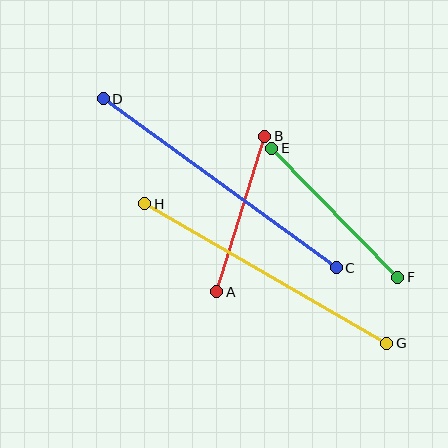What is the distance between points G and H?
The distance is approximately 279 pixels.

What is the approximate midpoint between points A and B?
The midpoint is at approximately (241, 214) pixels.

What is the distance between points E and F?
The distance is approximately 180 pixels.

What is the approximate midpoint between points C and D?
The midpoint is at approximately (220, 183) pixels.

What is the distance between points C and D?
The distance is approximately 288 pixels.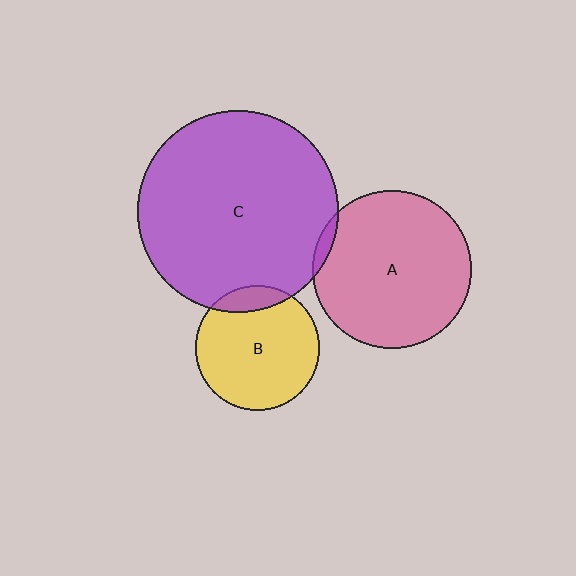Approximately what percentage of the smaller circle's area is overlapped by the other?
Approximately 5%.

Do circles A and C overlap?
Yes.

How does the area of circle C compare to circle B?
Approximately 2.6 times.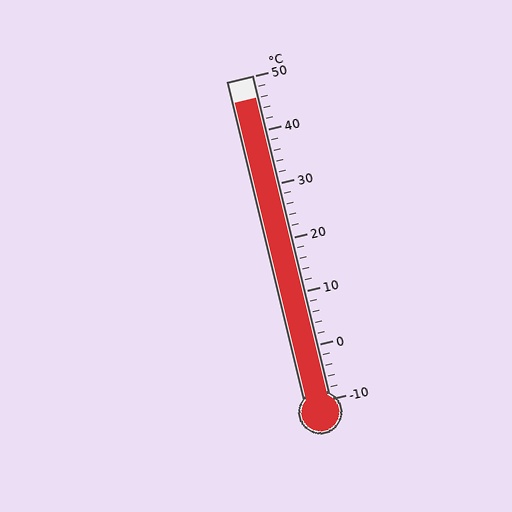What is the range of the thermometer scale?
The thermometer scale ranges from -10°C to 50°C.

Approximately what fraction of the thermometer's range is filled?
The thermometer is filled to approximately 95% of its range.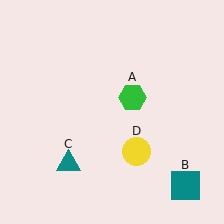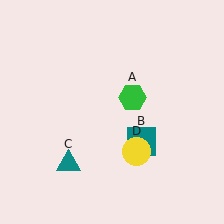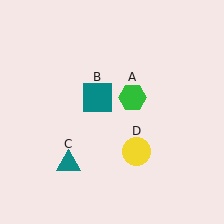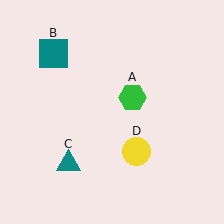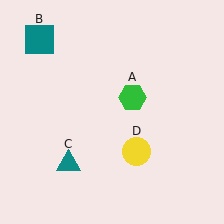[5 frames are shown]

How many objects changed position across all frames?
1 object changed position: teal square (object B).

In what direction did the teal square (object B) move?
The teal square (object B) moved up and to the left.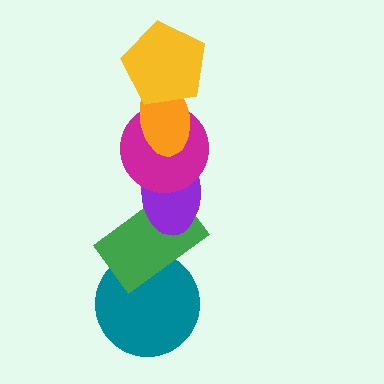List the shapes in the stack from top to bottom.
From top to bottom: the yellow pentagon, the orange ellipse, the magenta circle, the purple ellipse, the green rectangle, the teal circle.